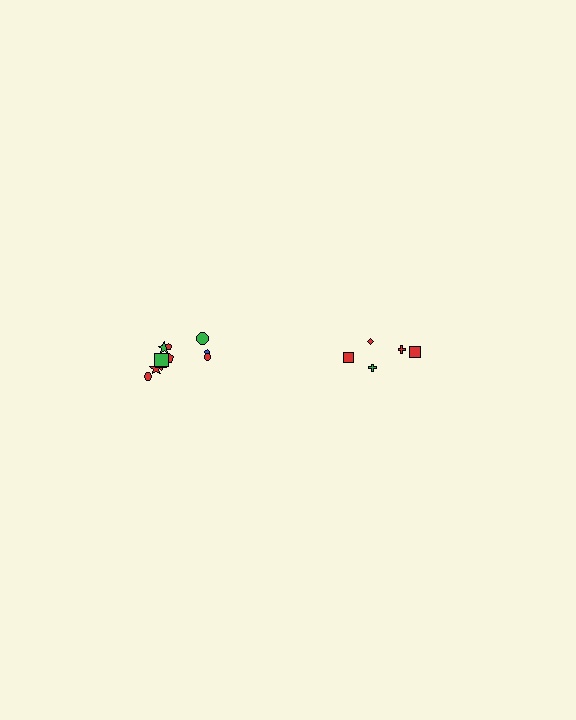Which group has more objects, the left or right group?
The left group.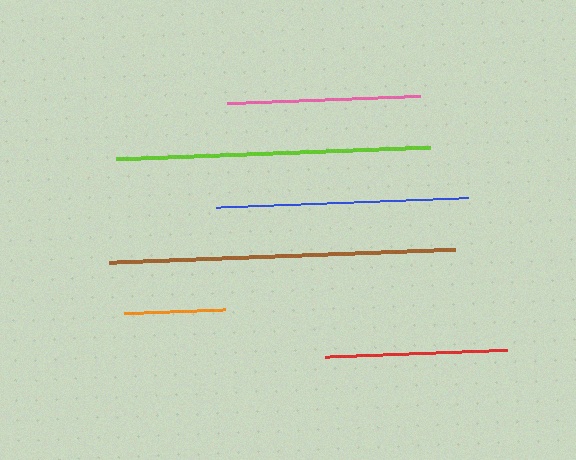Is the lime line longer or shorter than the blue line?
The lime line is longer than the blue line.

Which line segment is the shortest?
The orange line is the shortest at approximately 101 pixels.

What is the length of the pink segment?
The pink segment is approximately 193 pixels long.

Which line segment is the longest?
The brown line is the longest at approximately 346 pixels.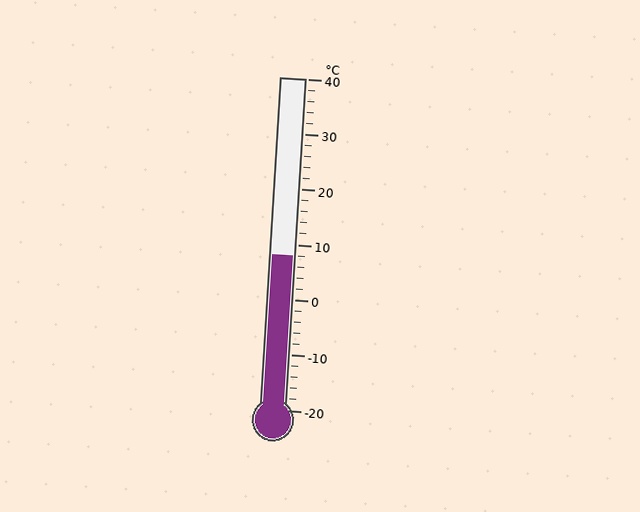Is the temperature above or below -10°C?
The temperature is above -10°C.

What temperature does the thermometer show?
The thermometer shows approximately 8°C.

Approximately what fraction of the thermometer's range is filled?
The thermometer is filled to approximately 45% of its range.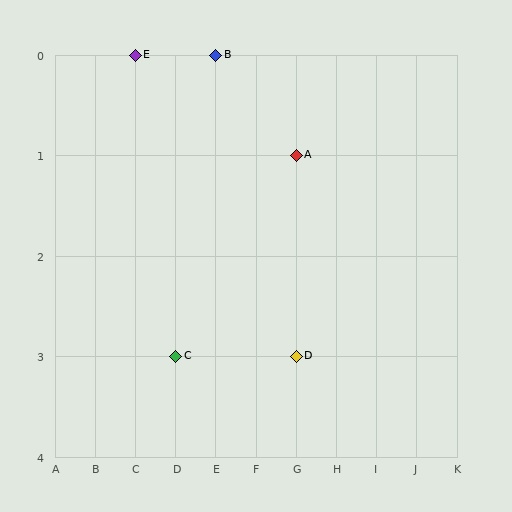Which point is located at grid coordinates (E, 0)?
Point B is at (E, 0).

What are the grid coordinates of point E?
Point E is at grid coordinates (C, 0).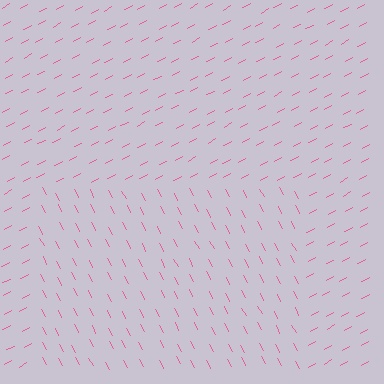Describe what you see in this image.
The image is filled with small pink line segments. A rectangle region in the image has lines oriented differently from the surrounding lines, creating a visible texture boundary.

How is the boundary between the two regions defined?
The boundary is defined purely by a change in line orientation (approximately 89 degrees difference). All lines are the same color and thickness.